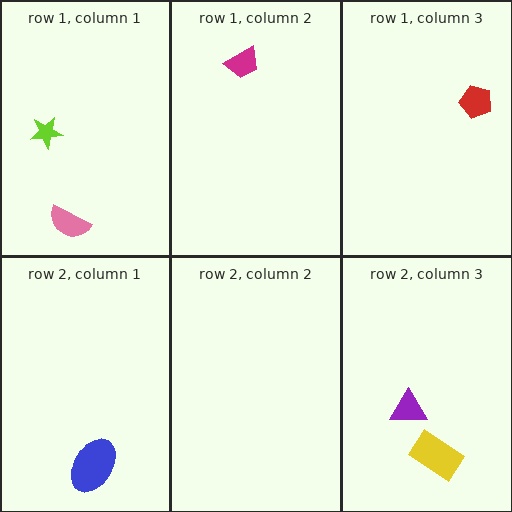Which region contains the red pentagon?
The row 1, column 3 region.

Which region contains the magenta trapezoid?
The row 1, column 2 region.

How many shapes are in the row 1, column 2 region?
1.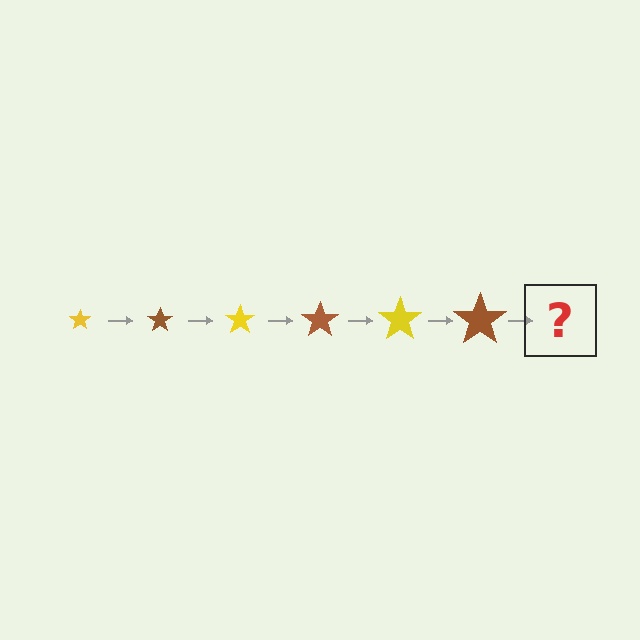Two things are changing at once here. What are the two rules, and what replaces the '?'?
The two rules are that the star grows larger each step and the color cycles through yellow and brown. The '?' should be a yellow star, larger than the previous one.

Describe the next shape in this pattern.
It should be a yellow star, larger than the previous one.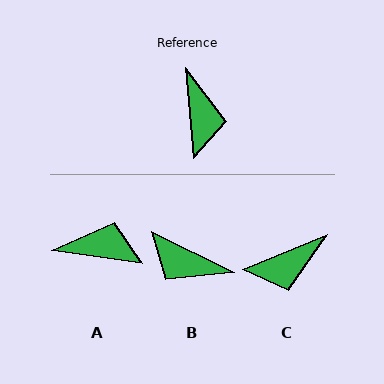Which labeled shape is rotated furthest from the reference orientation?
B, about 122 degrees away.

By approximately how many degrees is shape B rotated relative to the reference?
Approximately 122 degrees clockwise.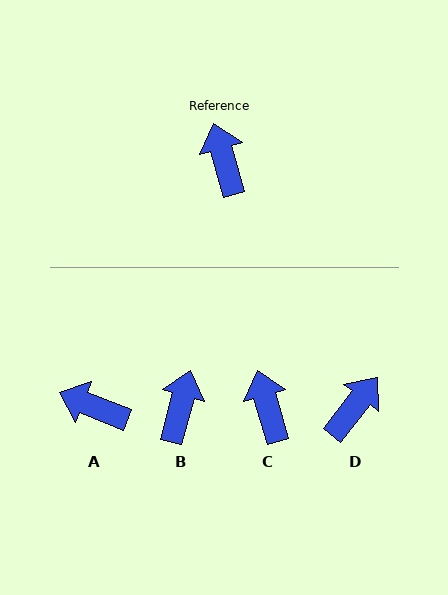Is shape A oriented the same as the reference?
No, it is off by about 52 degrees.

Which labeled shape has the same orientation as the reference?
C.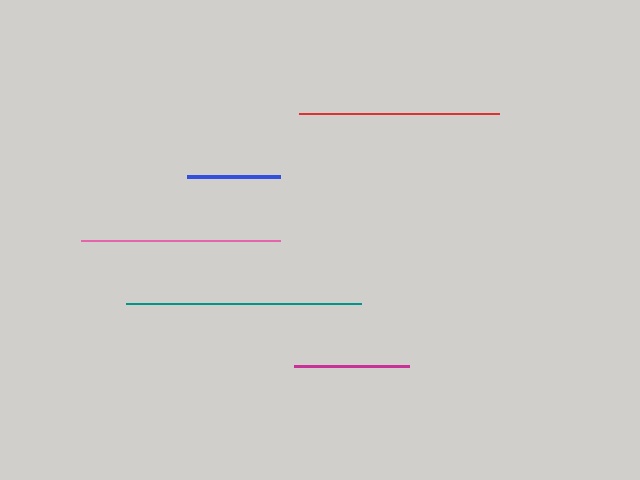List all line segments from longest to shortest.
From longest to shortest: teal, red, pink, magenta, blue.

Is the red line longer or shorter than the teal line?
The teal line is longer than the red line.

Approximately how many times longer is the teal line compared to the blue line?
The teal line is approximately 2.5 times the length of the blue line.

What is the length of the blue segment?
The blue segment is approximately 93 pixels long.